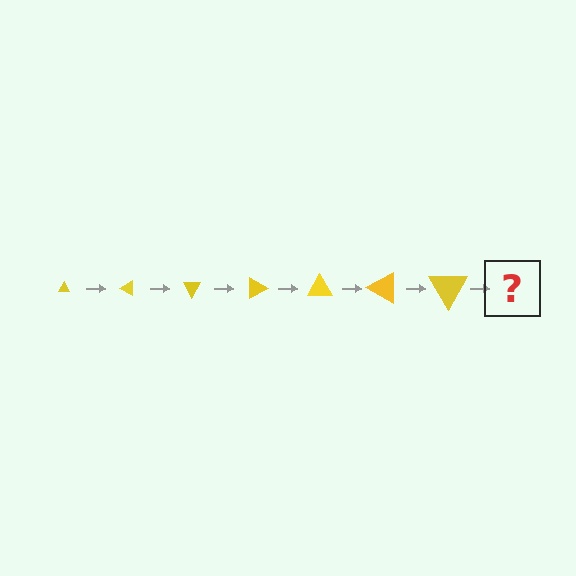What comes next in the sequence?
The next element should be a triangle, larger than the previous one and rotated 210 degrees from the start.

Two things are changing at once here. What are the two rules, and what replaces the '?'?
The two rules are that the triangle grows larger each step and it rotates 30 degrees each step. The '?' should be a triangle, larger than the previous one and rotated 210 degrees from the start.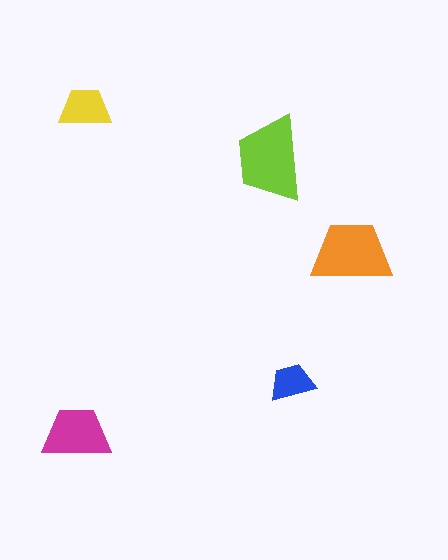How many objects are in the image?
There are 5 objects in the image.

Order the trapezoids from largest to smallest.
the lime one, the orange one, the magenta one, the yellow one, the blue one.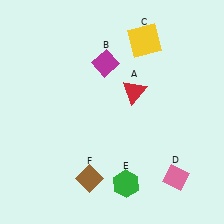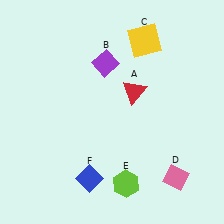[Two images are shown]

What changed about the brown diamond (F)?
In Image 1, F is brown. In Image 2, it changed to blue.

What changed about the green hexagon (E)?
In Image 1, E is green. In Image 2, it changed to lime.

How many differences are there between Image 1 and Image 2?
There are 3 differences between the two images.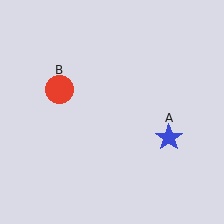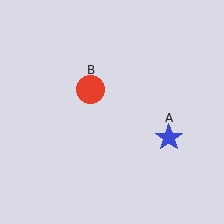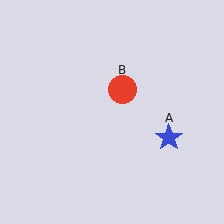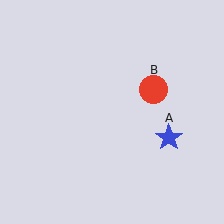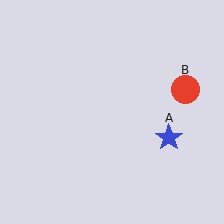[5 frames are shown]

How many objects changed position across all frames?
1 object changed position: red circle (object B).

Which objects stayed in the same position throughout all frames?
Blue star (object A) remained stationary.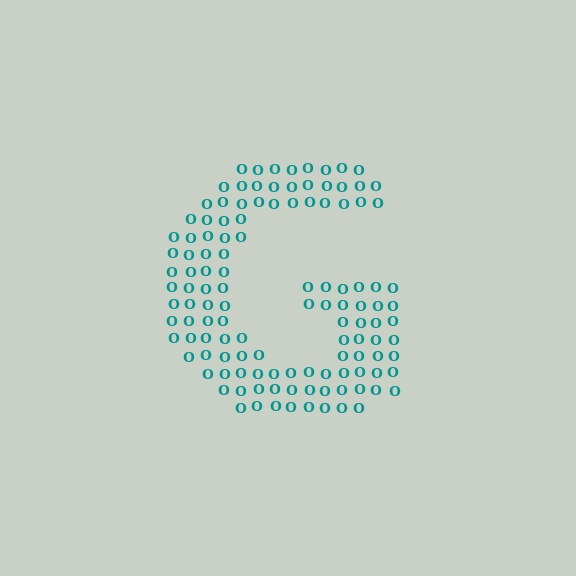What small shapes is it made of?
It is made of small letter O's.